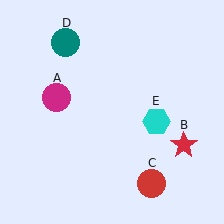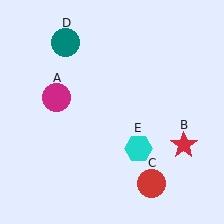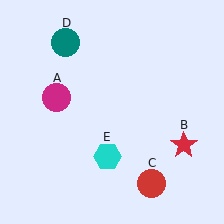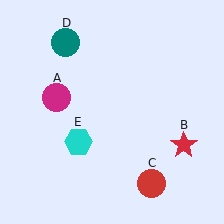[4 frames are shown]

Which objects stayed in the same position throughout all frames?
Magenta circle (object A) and red star (object B) and red circle (object C) and teal circle (object D) remained stationary.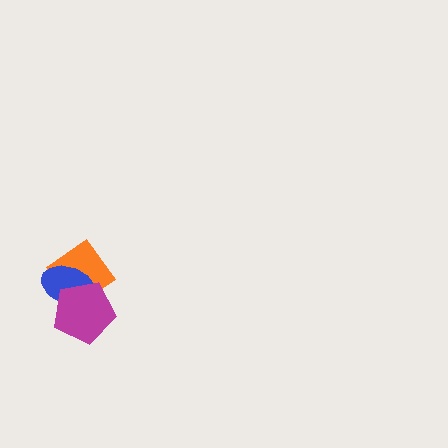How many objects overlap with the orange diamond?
2 objects overlap with the orange diamond.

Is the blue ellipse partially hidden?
Yes, it is partially covered by another shape.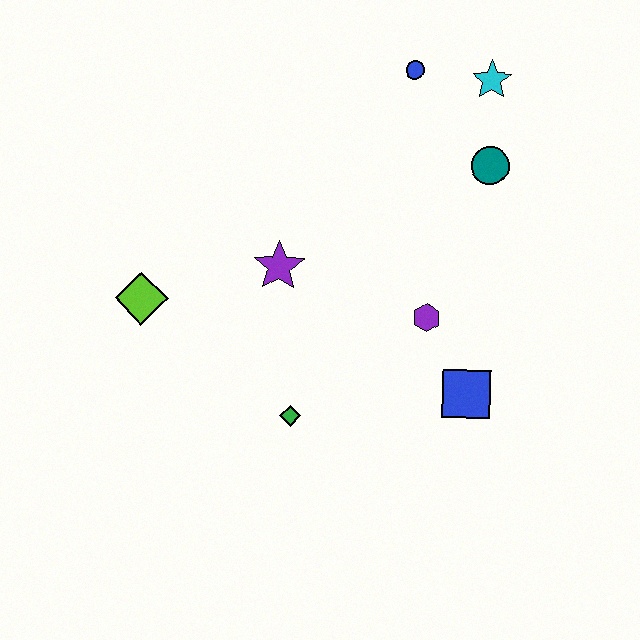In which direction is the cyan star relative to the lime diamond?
The cyan star is to the right of the lime diamond.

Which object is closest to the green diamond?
The purple star is closest to the green diamond.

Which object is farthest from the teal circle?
The lime diamond is farthest from the teal circle.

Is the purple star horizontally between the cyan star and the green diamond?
No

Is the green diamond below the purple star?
Yes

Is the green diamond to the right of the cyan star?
No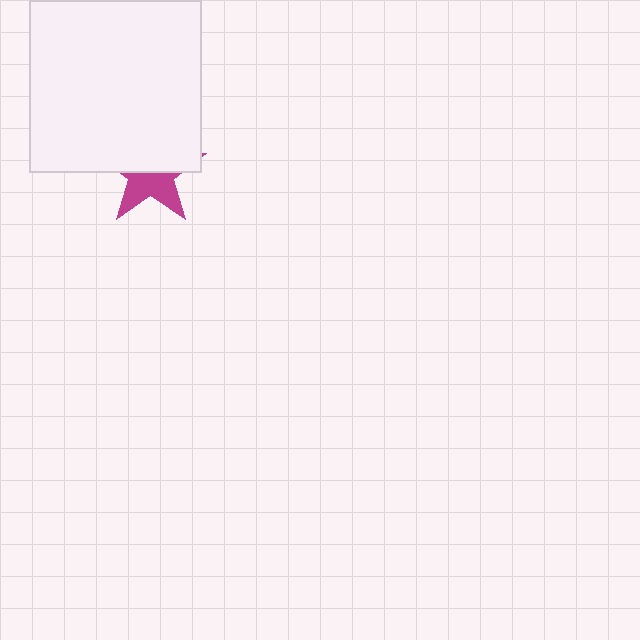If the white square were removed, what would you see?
You would see the complete magenta star.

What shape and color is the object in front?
The object in front is a white square.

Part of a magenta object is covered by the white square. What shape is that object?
It is a star.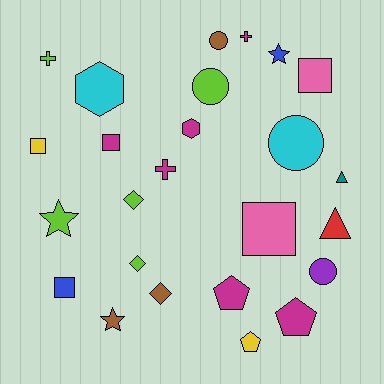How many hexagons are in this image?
There are 2 hexagons.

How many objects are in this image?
There are 25 objects.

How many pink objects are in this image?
There are 2 pink objects.